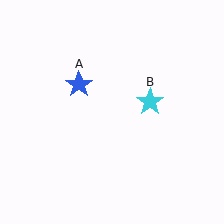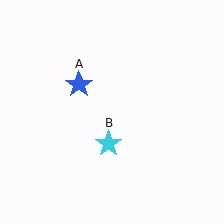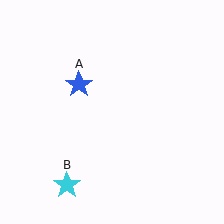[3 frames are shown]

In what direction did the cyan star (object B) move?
The cyan star (object B) moved down and to the left.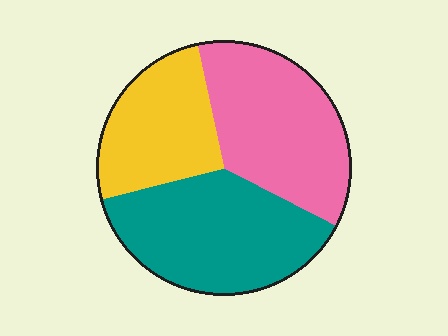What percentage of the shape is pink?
Pink covers about 35% of the shape.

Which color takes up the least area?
Yellow, at roughly 25%.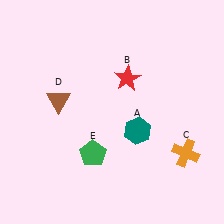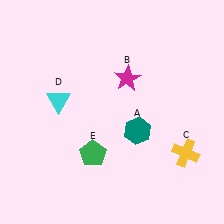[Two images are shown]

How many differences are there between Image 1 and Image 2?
There are 3 differences between the two images.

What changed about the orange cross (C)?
In Image 1, C is orange. In Image 2, it changed to yellow.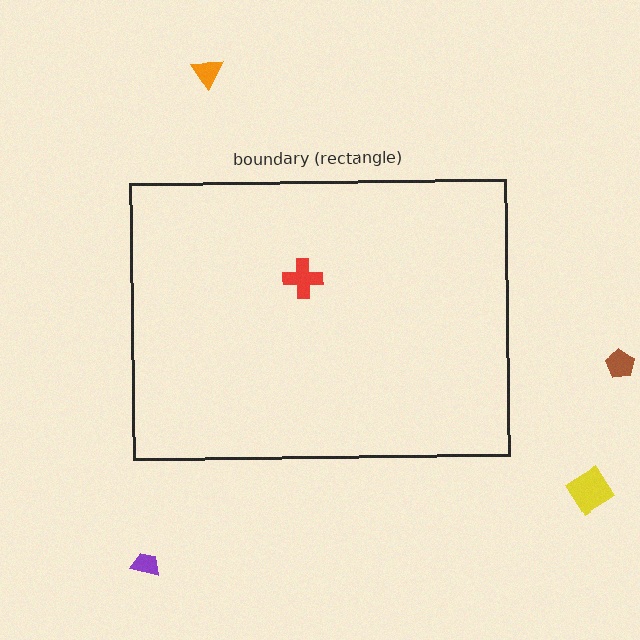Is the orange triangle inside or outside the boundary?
Outside.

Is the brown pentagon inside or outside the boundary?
Outside.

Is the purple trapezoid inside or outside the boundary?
Outside.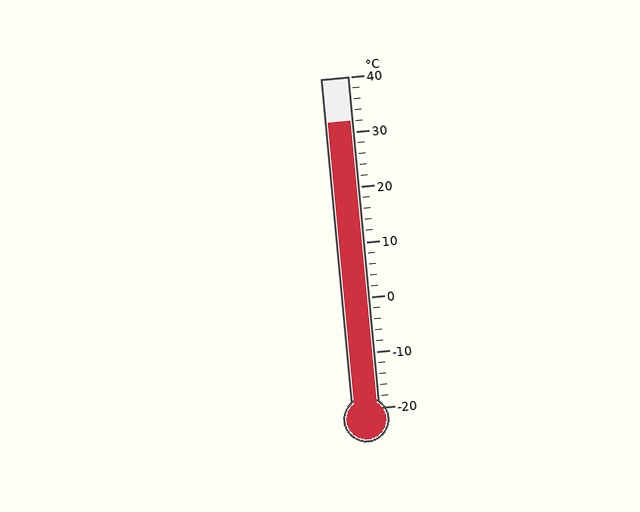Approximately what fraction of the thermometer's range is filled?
The thermometer is filled to approximately 85% of its range.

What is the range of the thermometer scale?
The thermometer scale ranges from -20°C to 40°C.